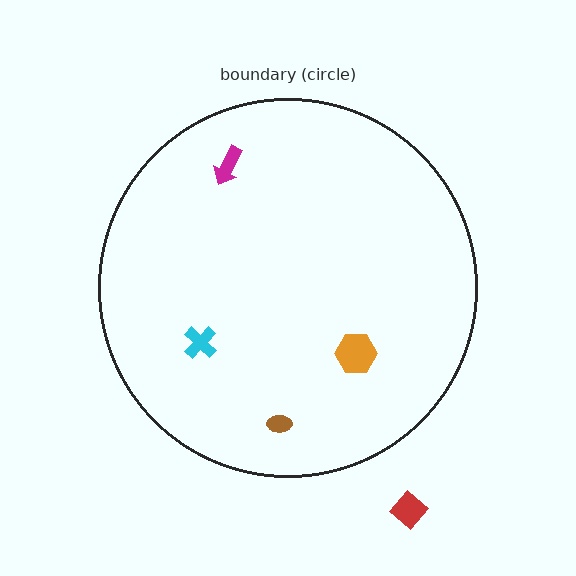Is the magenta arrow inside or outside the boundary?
Inside.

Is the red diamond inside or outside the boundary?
Outside.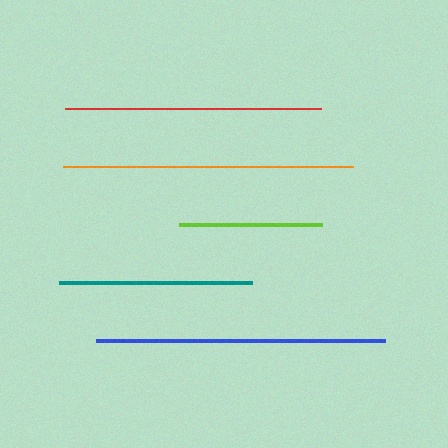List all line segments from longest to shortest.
From longest to shortest: orange, blue, red, teal, lime.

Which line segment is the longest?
The orange line is the longest at approximately 290 pixels.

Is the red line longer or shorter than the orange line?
The orange line is longer than the red line.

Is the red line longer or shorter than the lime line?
The red line is longer than the lime line.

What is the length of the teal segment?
The teal segment is approximately 193 pixels long.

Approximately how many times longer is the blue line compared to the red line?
The blue line is approximately 1.1 times the length of the red line.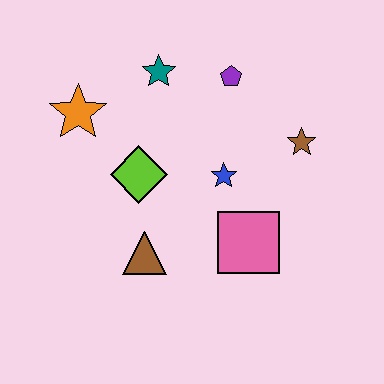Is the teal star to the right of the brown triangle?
Yes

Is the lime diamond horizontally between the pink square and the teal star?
No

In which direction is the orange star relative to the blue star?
The orange star is to the left of the blue star.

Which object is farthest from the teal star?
The pink square is farthest from the teal star.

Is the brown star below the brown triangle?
No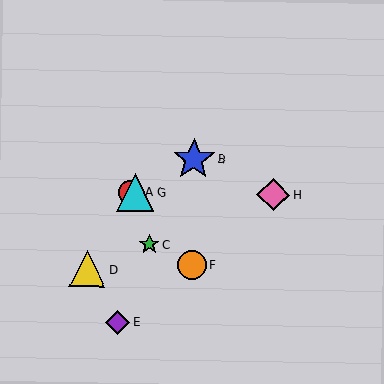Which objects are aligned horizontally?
Objects A, G, H are aligned horizontally.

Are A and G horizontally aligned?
Yes, both are at y≈192.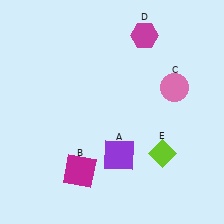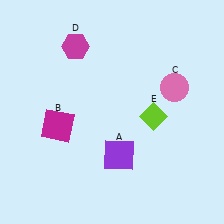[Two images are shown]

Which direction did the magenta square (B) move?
The magenta square (B) moved up.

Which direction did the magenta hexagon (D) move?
The magenta hexagon (D) moved left.